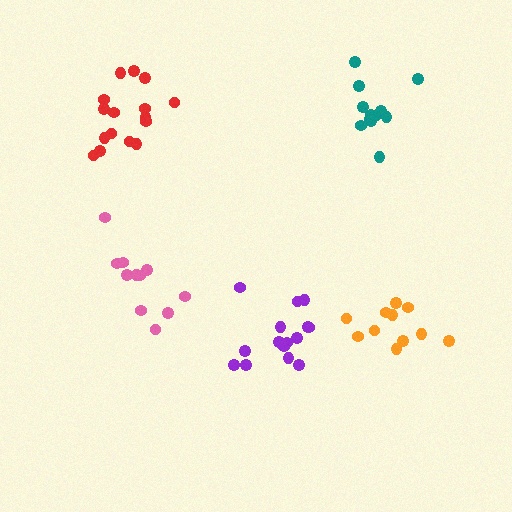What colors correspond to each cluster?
The clusters are colored: orange, pink, purple, red, teal.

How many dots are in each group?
Group 1: 11 dots, Group 2: 11 dots, Group 3: 15 dots, Group 4: 16 dots, Group 5: 12 dots (65 total).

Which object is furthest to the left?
The red cluster is leftmost.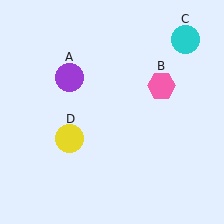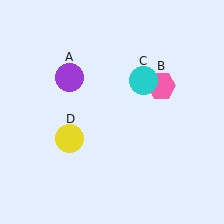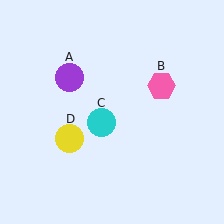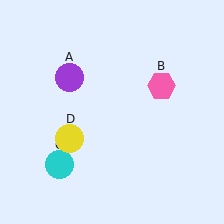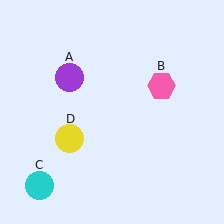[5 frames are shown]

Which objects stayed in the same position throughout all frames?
Purple circle (object A) and pink hexagon (object B) and yellow circle (object D) remained stationary.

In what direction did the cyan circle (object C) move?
The cyan circle (object C) moved down and to the left.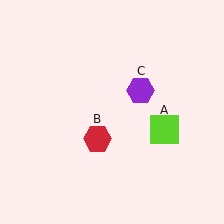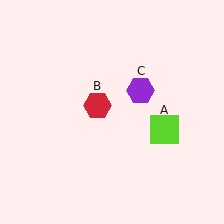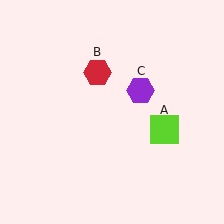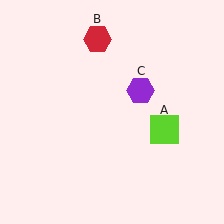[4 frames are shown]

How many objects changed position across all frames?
1 object changed position: red hexagon (object B).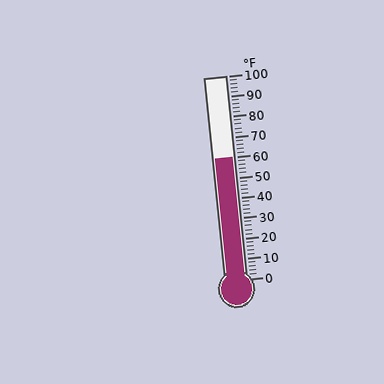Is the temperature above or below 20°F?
The temperature is above 20°F.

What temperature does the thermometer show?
The thermometer shows approximately 60°F.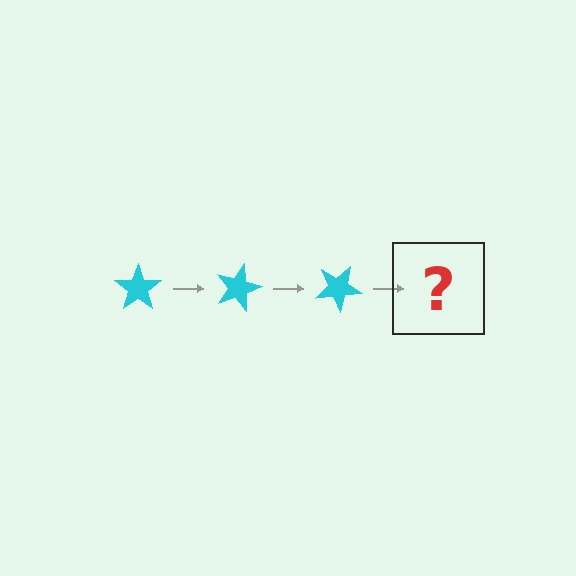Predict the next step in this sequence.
The next step is a cyan star rotated 45 degrees.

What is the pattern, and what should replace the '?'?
The pattern is that the star rotates 15 degrees each step. The '?' should be a cyan star rotated 45 degrees.